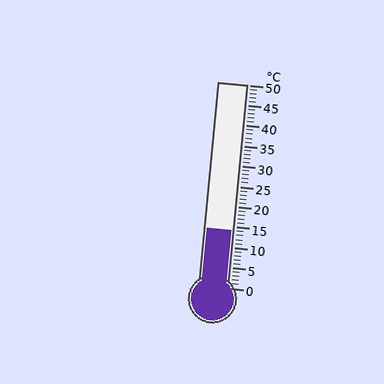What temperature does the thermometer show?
The thermometer shows approximately 14°C.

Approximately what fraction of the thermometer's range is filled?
The thermometer is filled to approximately 30% of its range.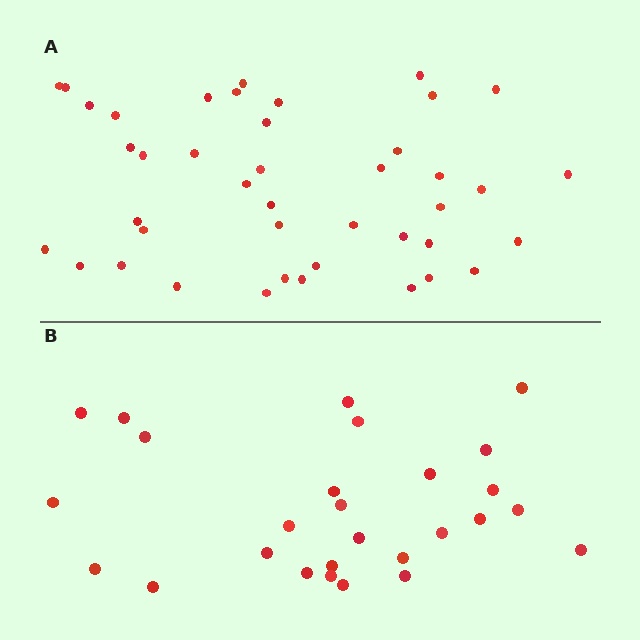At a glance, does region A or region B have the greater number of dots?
Region A (the top region) has more dots.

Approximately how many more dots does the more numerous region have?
Region A has approximately 15 more dots than region B.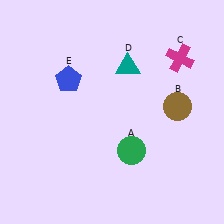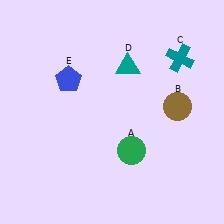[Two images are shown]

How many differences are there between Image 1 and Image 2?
There is 1 difference between the two images.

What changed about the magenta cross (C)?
In Image 1, C is magenta. In Image 2, it changed to teal.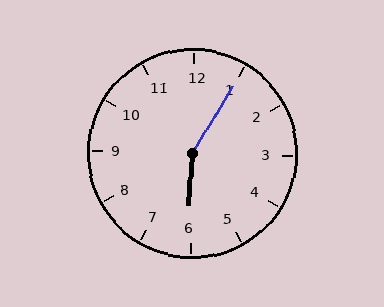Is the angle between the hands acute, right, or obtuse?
It is obtuse.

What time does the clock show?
6:05.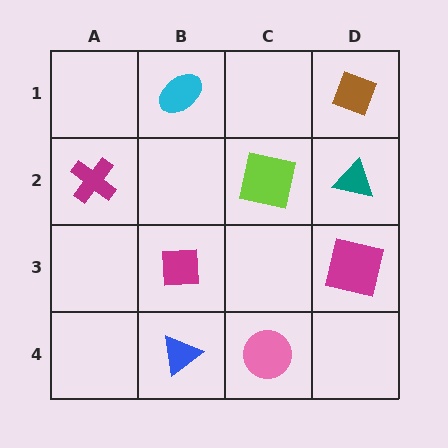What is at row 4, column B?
A blue triangle.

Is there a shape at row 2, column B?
No, that cell is empty.